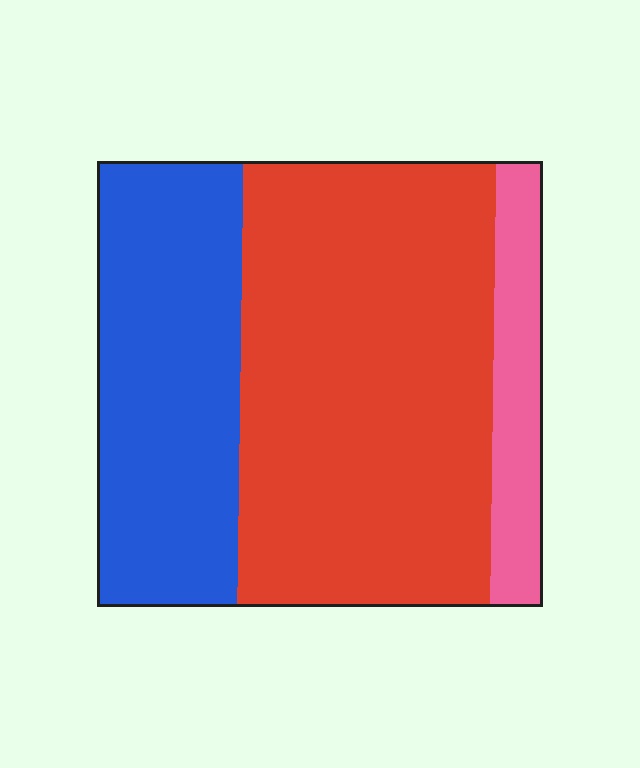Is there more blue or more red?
Red.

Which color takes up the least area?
Pink, at roughly 10%.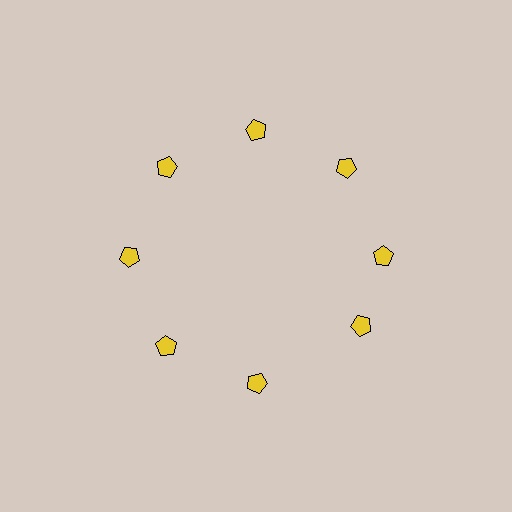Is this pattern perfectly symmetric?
No. The 8 yellow pentagons are arranged in a ring, but one element near the 4 o'clock position is rotated out of alignment along the ring, breaking the 8-fold rotational symmetry.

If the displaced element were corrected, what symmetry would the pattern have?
It would have 8-fold rotational symmetry — the pattern would map onto itself every 45 degrees.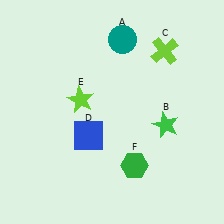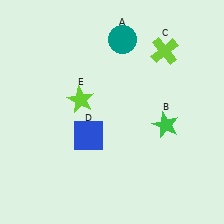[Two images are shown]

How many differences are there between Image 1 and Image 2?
There is 1 difference between the two images.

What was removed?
The green hexagon (F) was removed in Image 2.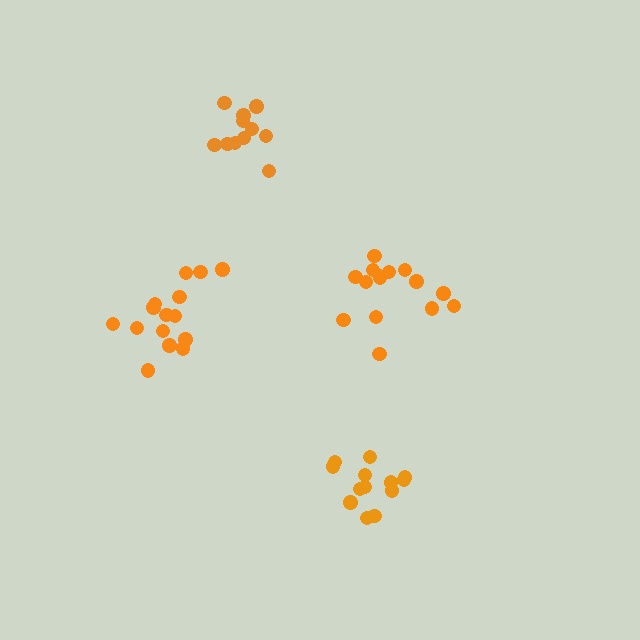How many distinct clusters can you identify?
There are 4 distinct clusters.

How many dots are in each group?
Group 1: 15 dots, Group 2: 13 dots, Group 3: 15 dots, Group 4: 11 dots (54 total).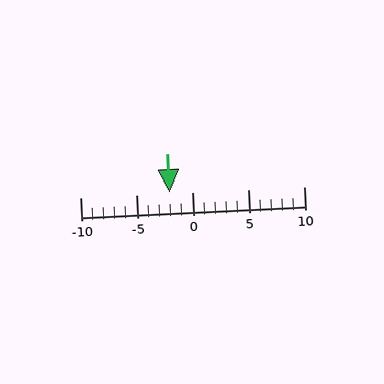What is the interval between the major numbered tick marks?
The major tick marks are spaced 5 units apart.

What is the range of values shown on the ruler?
The ruler shows values from -10 to 10.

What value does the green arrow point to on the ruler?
The green arrow points to approximately -2.